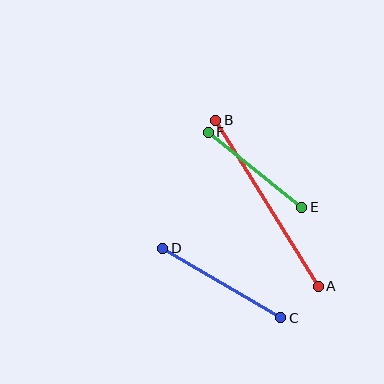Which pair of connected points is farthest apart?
Points A and B are farthest apart.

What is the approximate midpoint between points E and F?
The midpoint is at approximately (255, 170) pixels.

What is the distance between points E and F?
The distance is approximately 120 pixels.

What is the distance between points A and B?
The distance is approximately 195 pixels.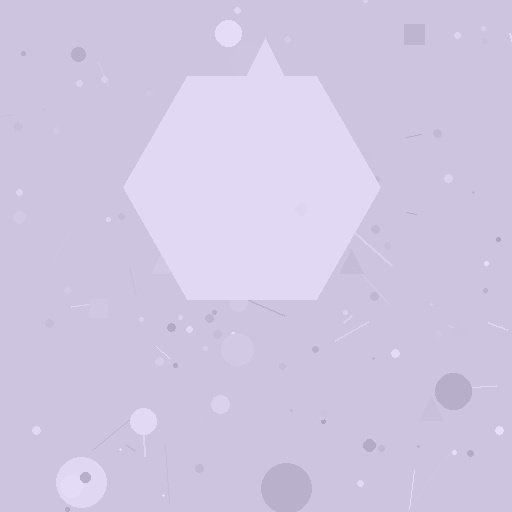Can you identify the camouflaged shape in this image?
The camouflaged shape is a hexagon.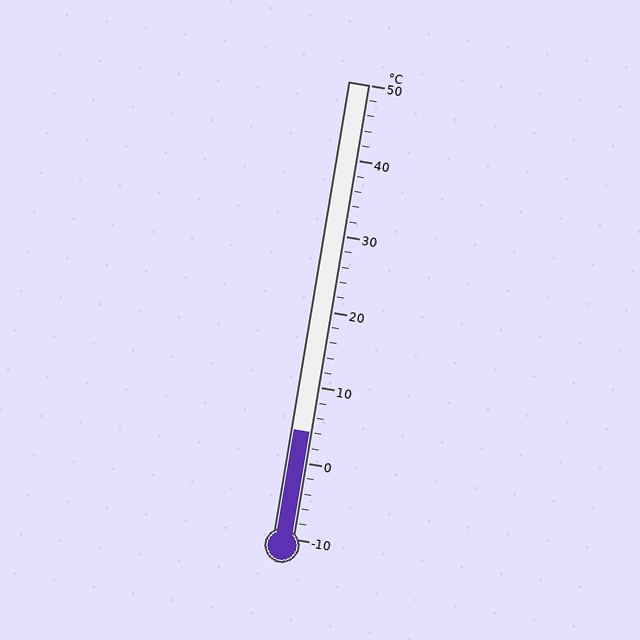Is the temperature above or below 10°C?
The temperature is below 10°C.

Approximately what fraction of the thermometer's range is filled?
The thermometer is filled to approximately 25% of its range.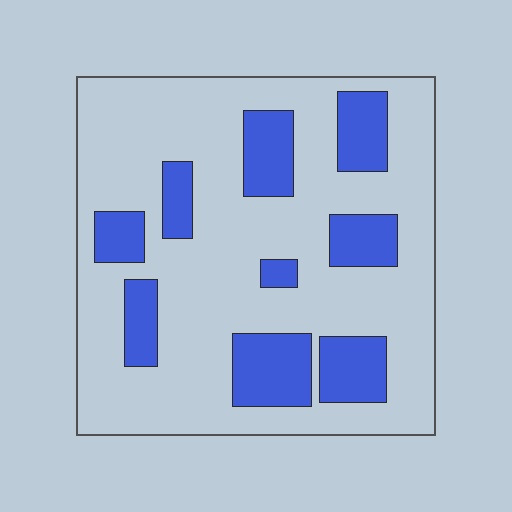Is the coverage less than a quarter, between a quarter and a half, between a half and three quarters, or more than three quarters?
Less than a quarter.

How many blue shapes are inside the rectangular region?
9.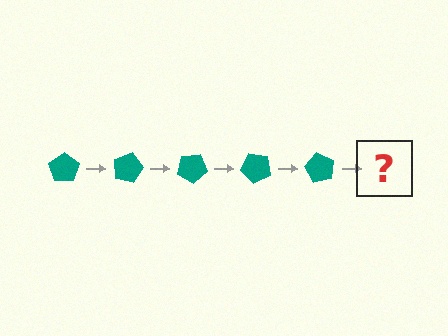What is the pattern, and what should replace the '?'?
The pattern is that the pentagon rotates 15 degrees each step. The '?' should be a teal pentagon rotated 75 degrees.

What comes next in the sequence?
The next element should be a teal pentagon rotated 75 degrees.